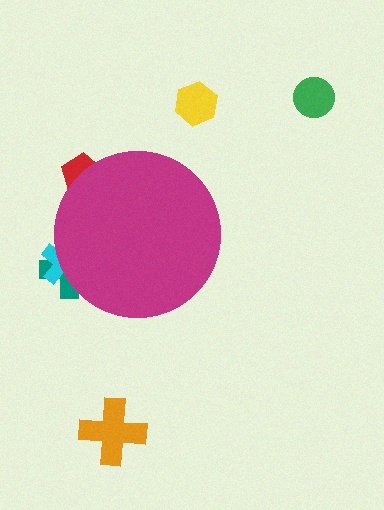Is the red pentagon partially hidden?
Yes, the red pentagon is partially hidden behind the magenta circle.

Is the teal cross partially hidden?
Yes, the teal cross is partially hidden behind the magenta circle.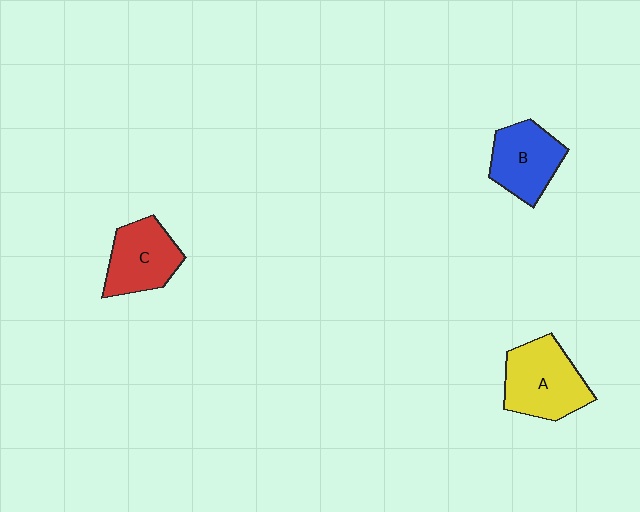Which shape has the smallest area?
Shape B (blue).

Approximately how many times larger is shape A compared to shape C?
Approximately 1.2 times.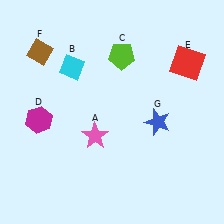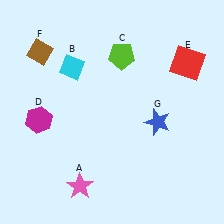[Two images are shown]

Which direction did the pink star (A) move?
The pink star (A) moved down.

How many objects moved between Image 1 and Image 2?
1 object moved between the two images.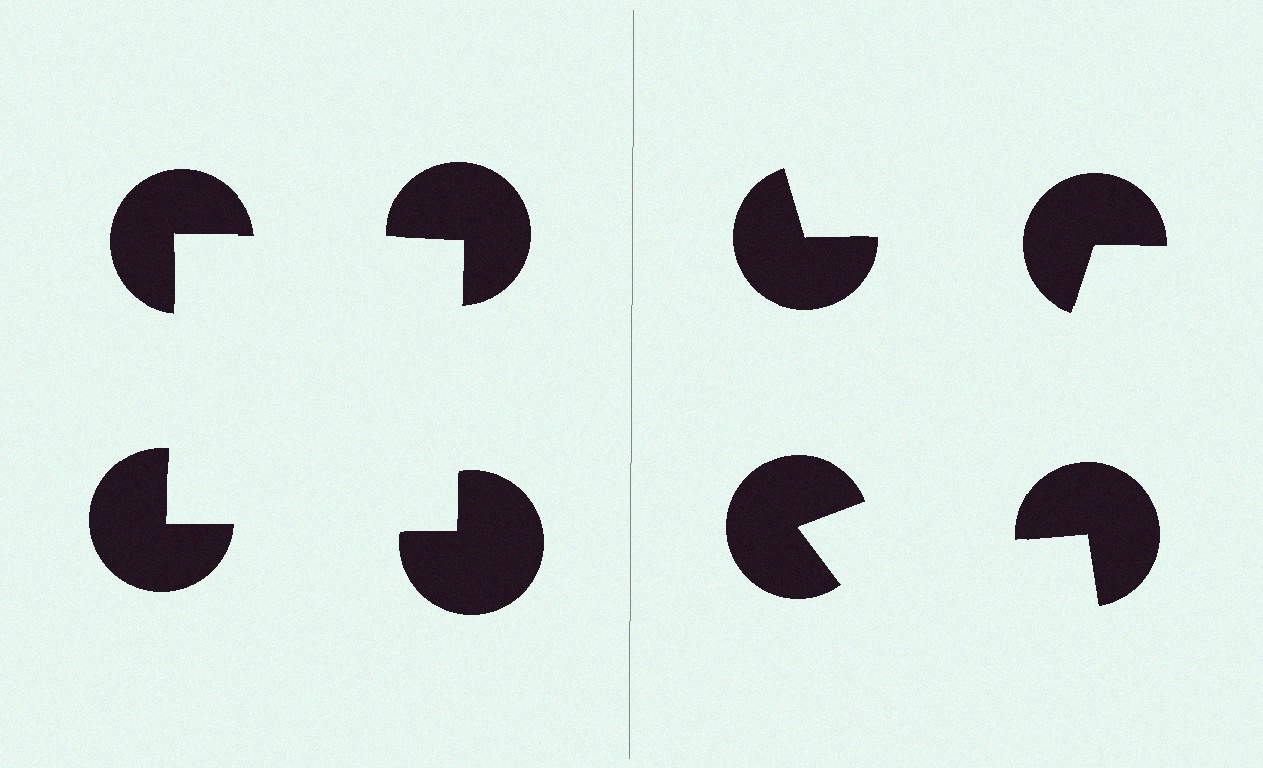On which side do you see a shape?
An illusory square appears on the left side. On the right side the wedge cuts are rotated, so no coherent shape forms.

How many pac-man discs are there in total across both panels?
8 — 4 on each side.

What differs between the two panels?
The pac-man discs are positioned identically on both sides; only the wedge orientations differ. On the left they align to a square; on the right they are misaligned.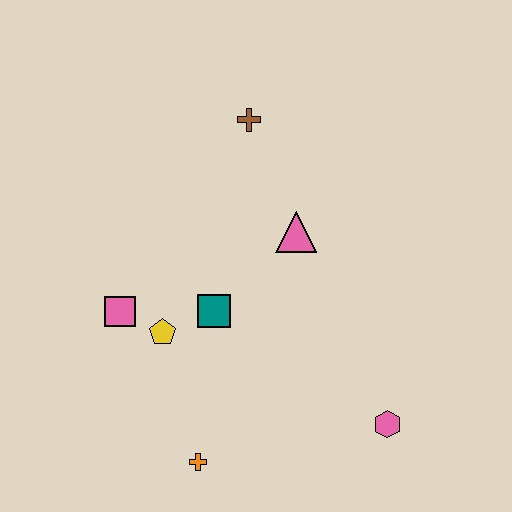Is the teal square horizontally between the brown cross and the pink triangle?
No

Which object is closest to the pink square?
The yellow pentagon is closest to the pink square.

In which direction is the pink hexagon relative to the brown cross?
The pink hexagon is below the brown cross.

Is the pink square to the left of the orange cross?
Yes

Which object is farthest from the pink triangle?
The orange cross is farthest from the pink triangle.